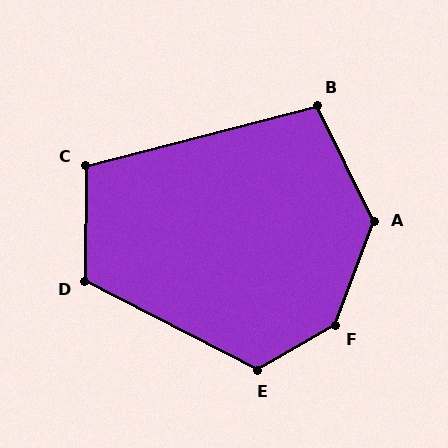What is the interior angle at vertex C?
Approximately 105 degrees (obtuse).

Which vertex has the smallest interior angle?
B, at approximately 102 degrees.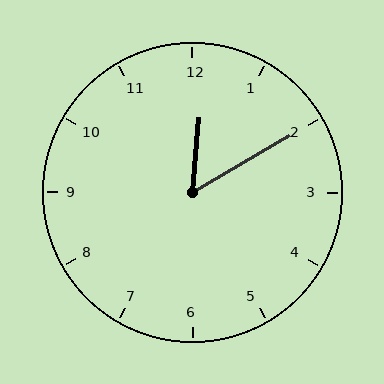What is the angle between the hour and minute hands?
Approximately 55 degrees.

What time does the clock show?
12:10.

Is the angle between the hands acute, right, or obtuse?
It is acute.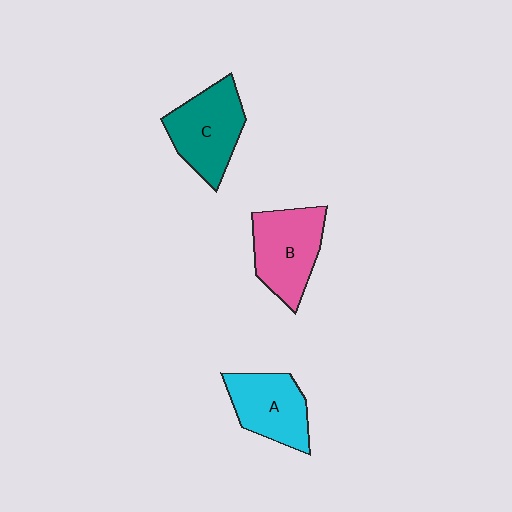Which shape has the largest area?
Shape B (pink).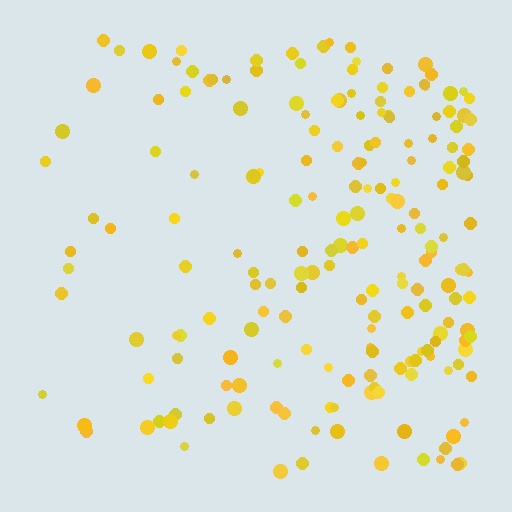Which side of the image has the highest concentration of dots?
The right.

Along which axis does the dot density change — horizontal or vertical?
Horizontal.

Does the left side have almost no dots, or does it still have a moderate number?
Still a moderate number, just noticeably fewer than the right.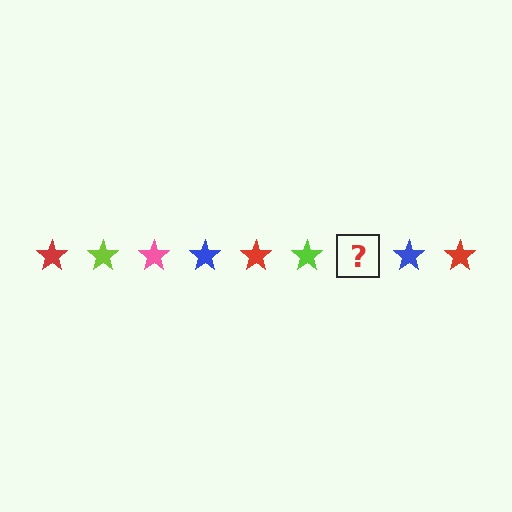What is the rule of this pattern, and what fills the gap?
The rule is that the pattern cycles through red, lime, pink, blue stars. The gap should be filled with a pink star.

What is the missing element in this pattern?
The missing element is a pink star.